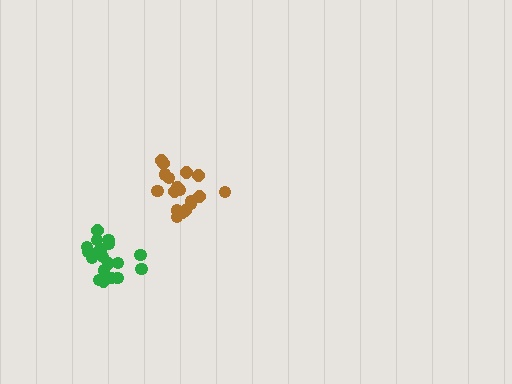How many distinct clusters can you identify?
There are 2 distinct clusters.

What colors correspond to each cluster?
The clusters are colored: brown, green.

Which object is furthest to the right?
The brown cluster is rightmost.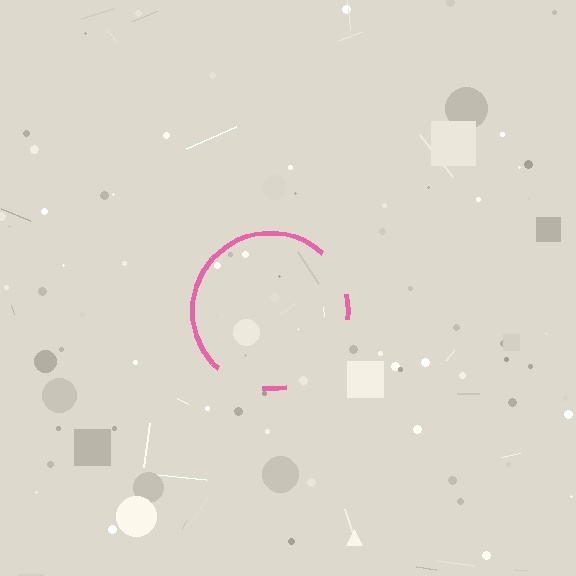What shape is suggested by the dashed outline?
The dashed outline suggests a circle.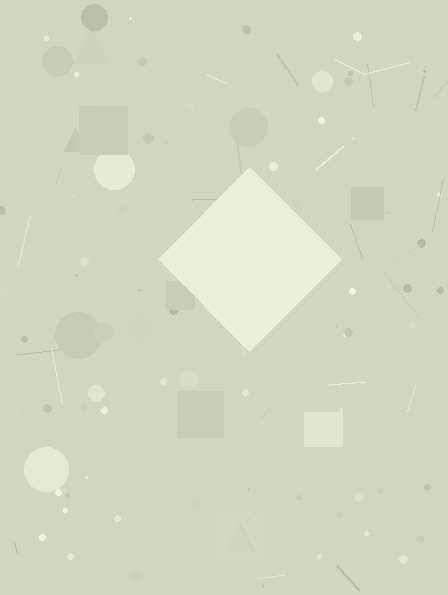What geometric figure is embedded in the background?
A diamond is embedded in the background.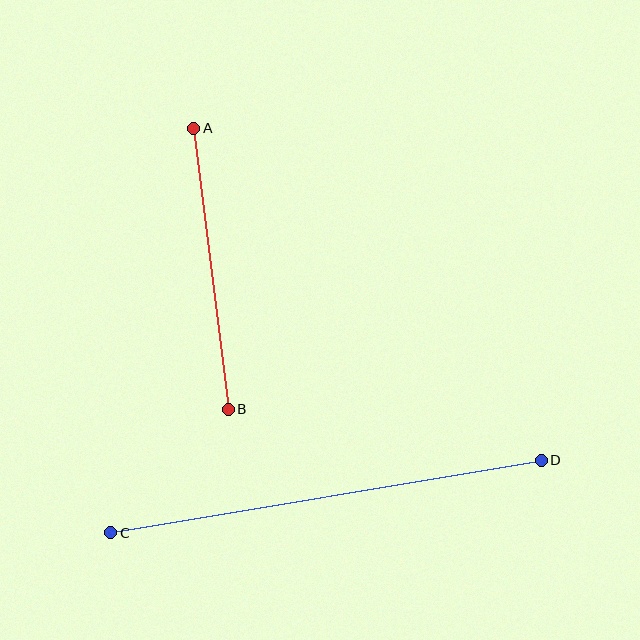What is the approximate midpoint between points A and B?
The midpoint is at approximately (211, 269) pixels.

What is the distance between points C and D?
The distance is approximately 436 pixels.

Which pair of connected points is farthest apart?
Points C and D are farthest apart.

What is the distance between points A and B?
The distance is approximately 283 pixels.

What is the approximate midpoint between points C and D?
The midpoint is at approximately (326, 496) pixels.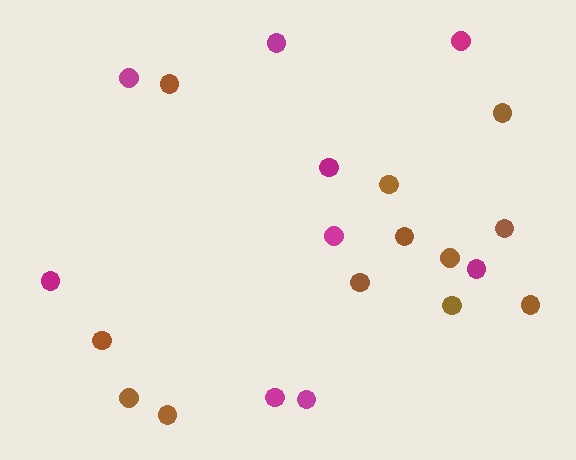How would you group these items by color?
There are 2 groups: one group of magenta circles (9) and one group of brown circles (12).